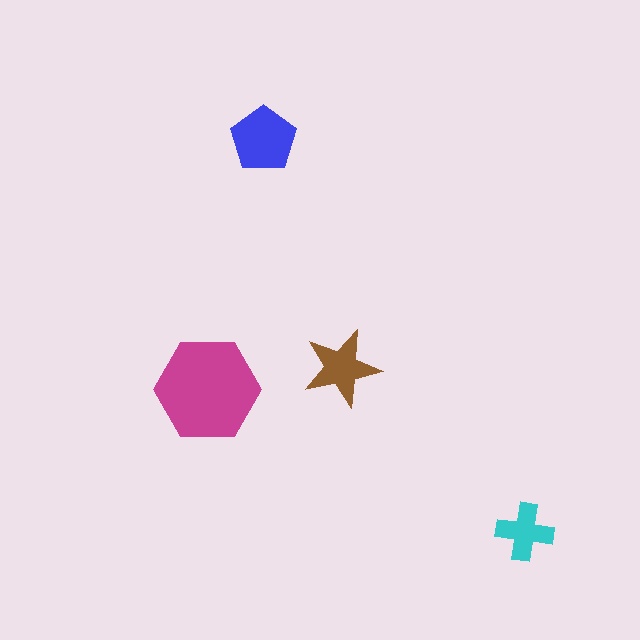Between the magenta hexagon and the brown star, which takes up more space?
The magenta hexagon.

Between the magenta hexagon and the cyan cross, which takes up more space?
The magenta hexagon.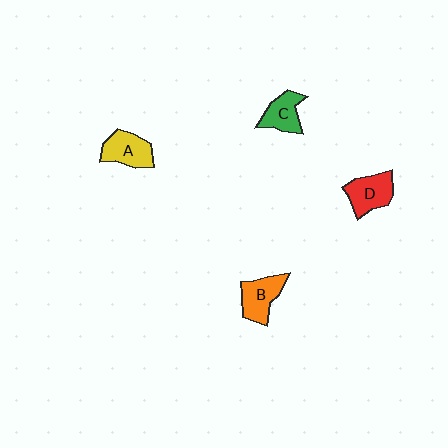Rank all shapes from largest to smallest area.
From largest to smallest: D (red), A (yellow), B (orange), C (green).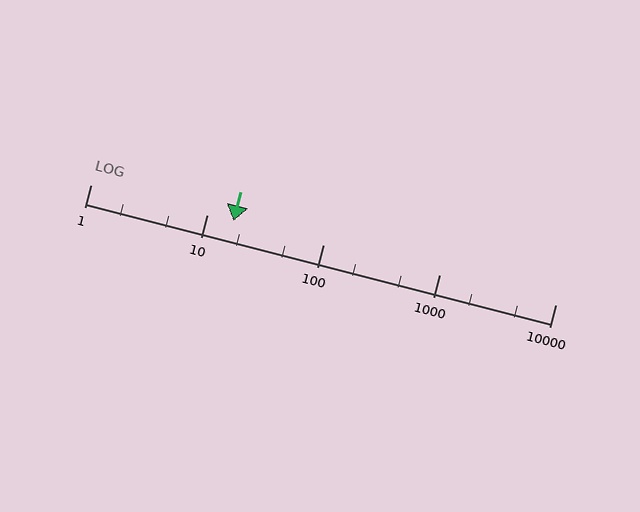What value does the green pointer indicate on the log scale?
The pointer indicates approximately 17.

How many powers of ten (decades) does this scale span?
The scale spans 4 decades, from 1 to 10000.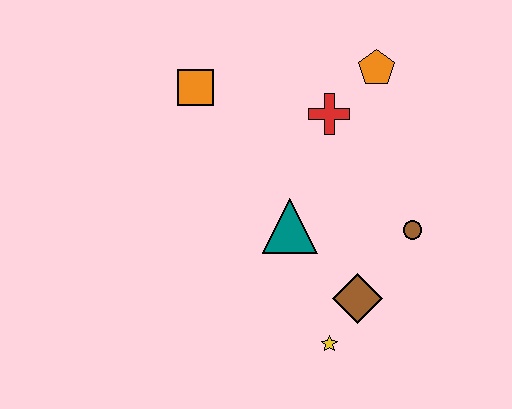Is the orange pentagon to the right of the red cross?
Yes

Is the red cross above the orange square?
No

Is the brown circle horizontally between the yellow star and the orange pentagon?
No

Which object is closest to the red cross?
The orange pentagon is closest to the red cross.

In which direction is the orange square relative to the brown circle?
The orange square is to the left of the brown circle.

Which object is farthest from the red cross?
The yellow star is farthest from the red cross.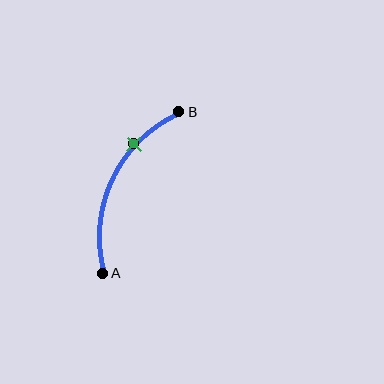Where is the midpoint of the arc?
The arc midpoint is the point on the curve farthest from the straight line joining A and B. It sits to the left of that line.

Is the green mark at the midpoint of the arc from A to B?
No. The green mark lies on the arc but is closer to endpoint B. The arc midpoint would be at the point on the curve equidistant along the arc from both A and B.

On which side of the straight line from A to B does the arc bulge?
The arc bulges to the left of the straight line connecting A and B.